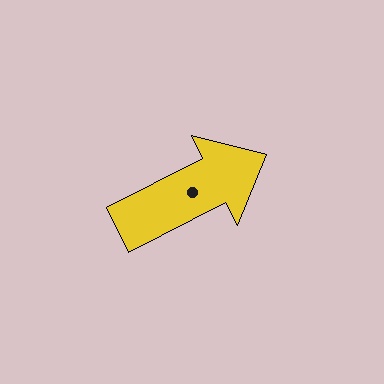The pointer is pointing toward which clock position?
Roughly 2 o'clock.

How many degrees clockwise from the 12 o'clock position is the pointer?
Approximately 63 degrees.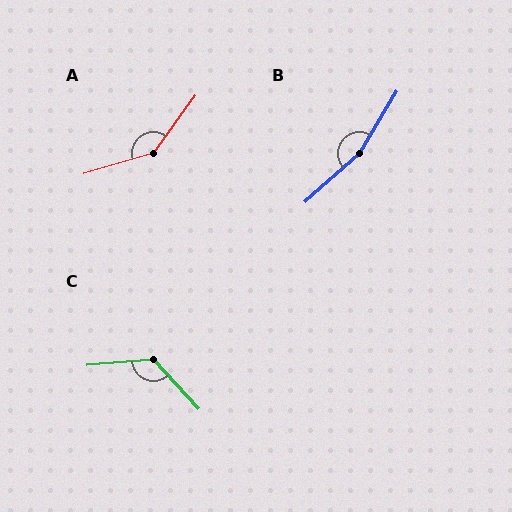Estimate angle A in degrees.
Approximately 143 degrees.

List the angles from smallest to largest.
C (128°), A (143°), B (163°).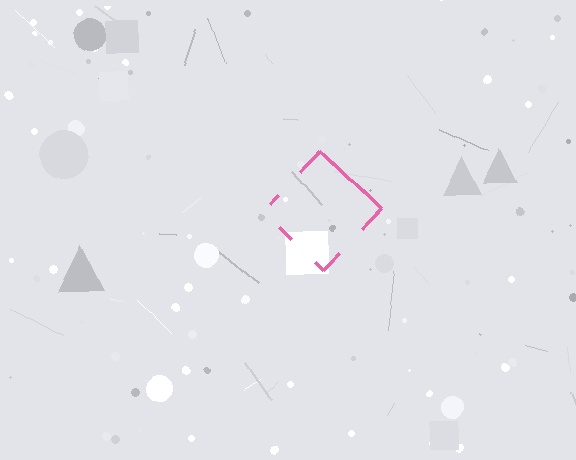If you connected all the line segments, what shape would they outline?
They would outline a diamond.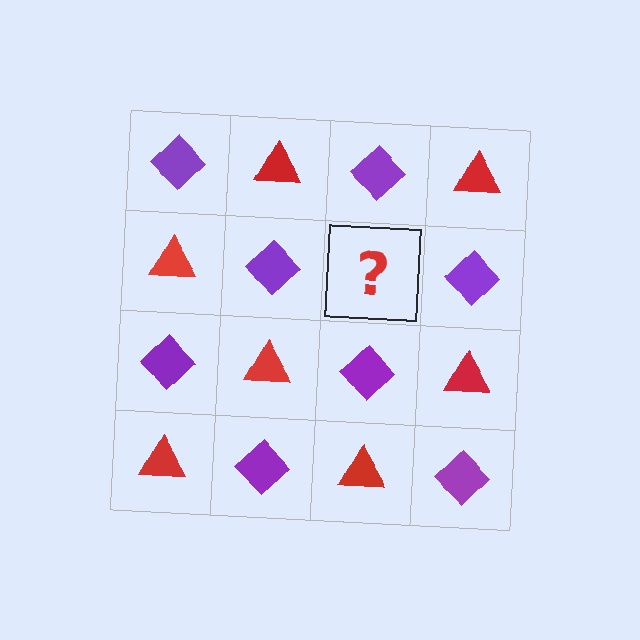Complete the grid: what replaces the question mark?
The question mark should be replaced with a red triangle.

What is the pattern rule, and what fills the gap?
The rule is that it alternates purple diamond and red triangle in a checkerboard pattern. The gap should be filled with a red triangle.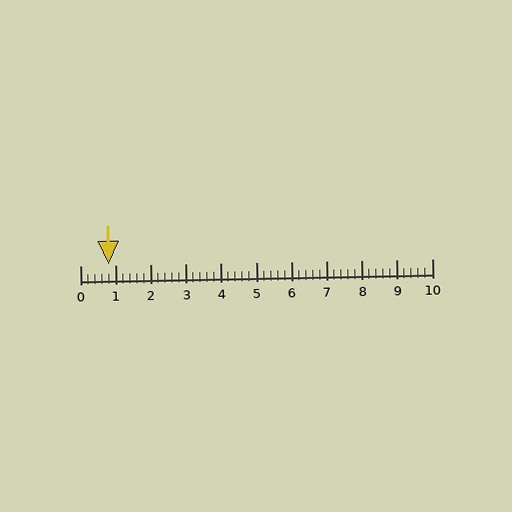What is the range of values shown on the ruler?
The ruler shows values from 0 to 10.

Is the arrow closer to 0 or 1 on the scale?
The arrow is closer to 1.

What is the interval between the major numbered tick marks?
The major tick marks are spaced 1 units apart.